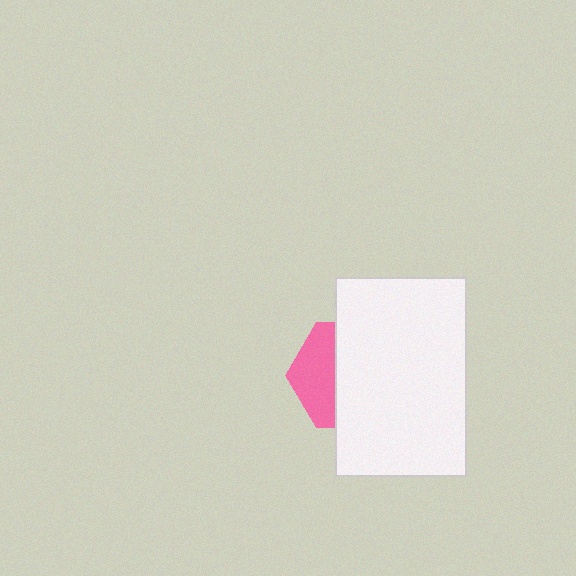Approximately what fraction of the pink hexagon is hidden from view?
Roughly 62% of the pink hexagon is hidden behind the white rectangle.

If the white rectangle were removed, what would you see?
You would see the complete pink hexagon.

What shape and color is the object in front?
The object in front is a white rectangle.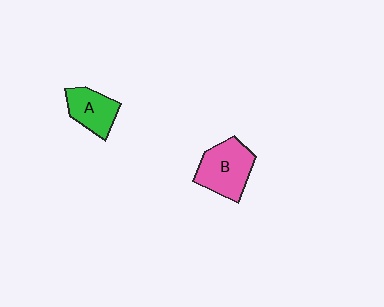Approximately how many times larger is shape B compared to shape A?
Approximately 1.4 times.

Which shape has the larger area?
Shape B (pink).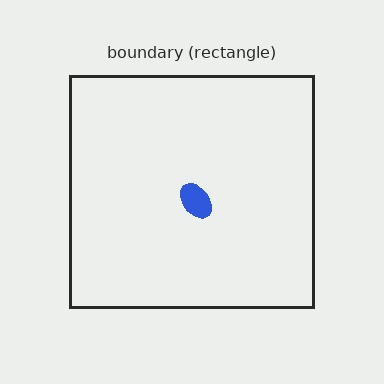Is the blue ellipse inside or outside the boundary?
Inside.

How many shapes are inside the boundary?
1 inside, 0 outside.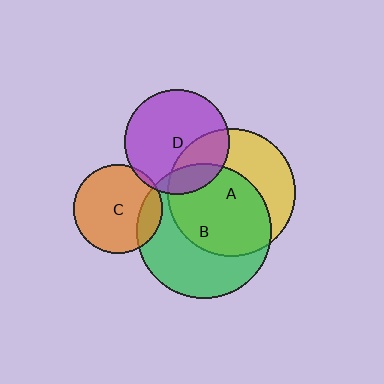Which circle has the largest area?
Circle B (green).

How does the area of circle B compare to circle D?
Approximately 1.6 times.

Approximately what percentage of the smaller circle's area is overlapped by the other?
Approximately 5%.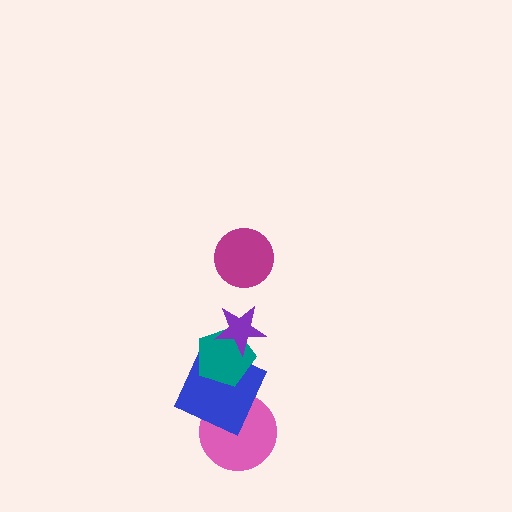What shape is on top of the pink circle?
The blue square is on top of the pink circle.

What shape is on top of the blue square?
The teal pentagon is on top of the blue square.